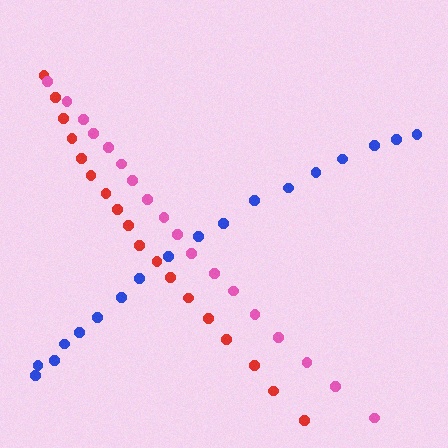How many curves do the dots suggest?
There are 3 distinct paths.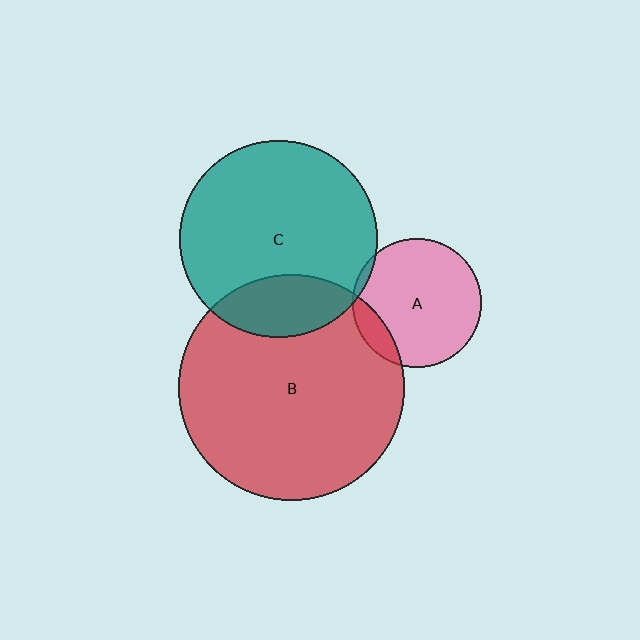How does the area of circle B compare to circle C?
Approximately 1.3 times.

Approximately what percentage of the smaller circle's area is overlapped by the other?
Approximately 20%.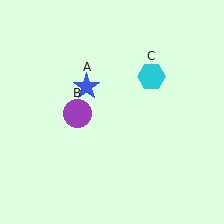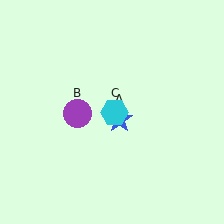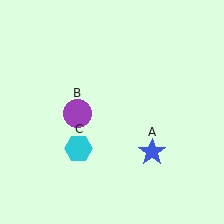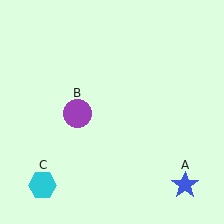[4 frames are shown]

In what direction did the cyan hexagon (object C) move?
The cyan hexagon (object C) moved down and to the left.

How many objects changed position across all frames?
2 objects changed position: blue star (object A), cyan hexagon (object C).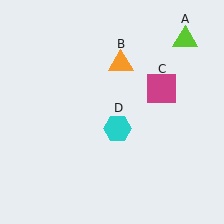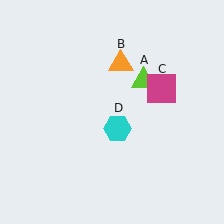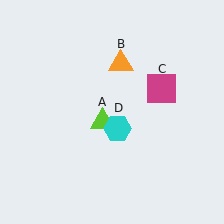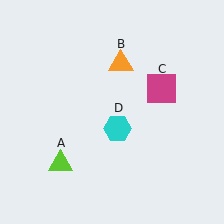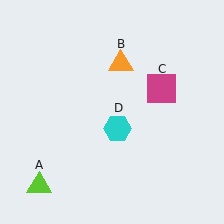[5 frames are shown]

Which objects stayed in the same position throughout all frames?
Orange triangle (object B) and magenta square (object C) and cyan hexagon (object D) remained stationary.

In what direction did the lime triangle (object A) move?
The lime triangle (object A) moved down and to the left.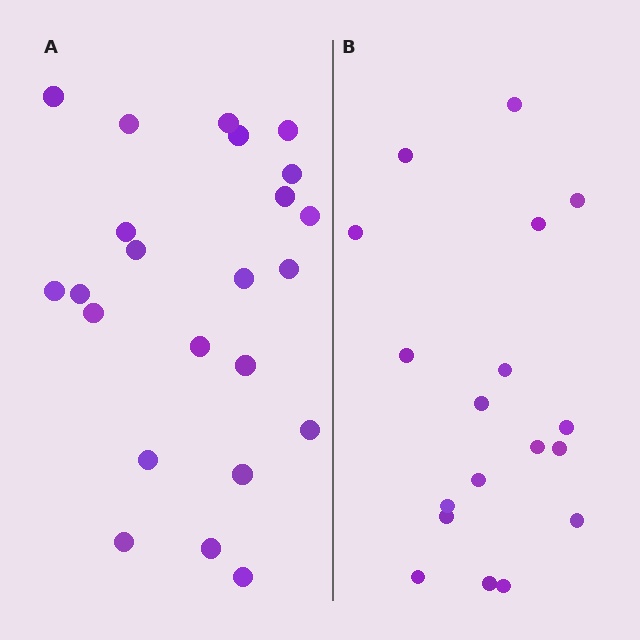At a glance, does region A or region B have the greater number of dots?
Region A (the left region) has more dots.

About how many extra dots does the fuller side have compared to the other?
Region A has about 5 more dots than region B.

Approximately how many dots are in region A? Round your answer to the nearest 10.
About 20 dots. (The exact count is 23, which rounds to 20.)